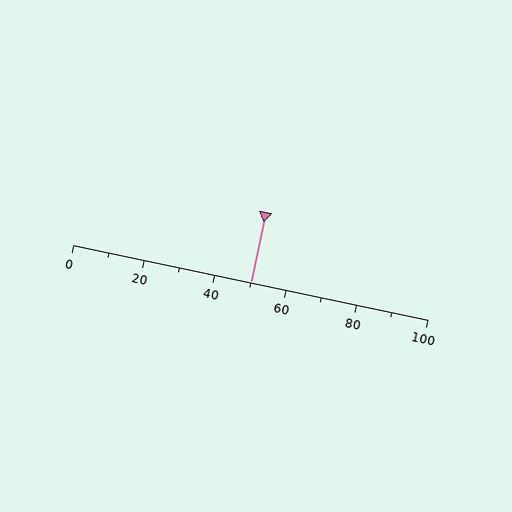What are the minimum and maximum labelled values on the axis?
The axis runs from 0 to 100.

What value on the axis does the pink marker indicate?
The marker indicates approximately 50.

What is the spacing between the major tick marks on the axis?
The major ticks are spaced 20 apart.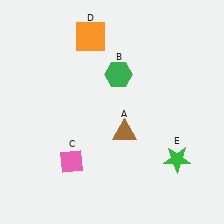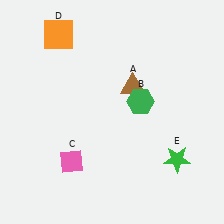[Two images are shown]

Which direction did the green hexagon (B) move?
The green hexagon (B) moved down.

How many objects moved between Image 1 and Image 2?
3 objects moved between the two images.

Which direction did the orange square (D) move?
The orange square (D) moved left.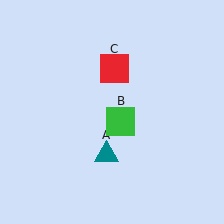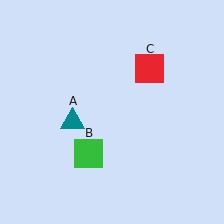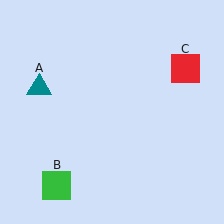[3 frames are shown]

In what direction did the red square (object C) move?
The red square (object C) moved right.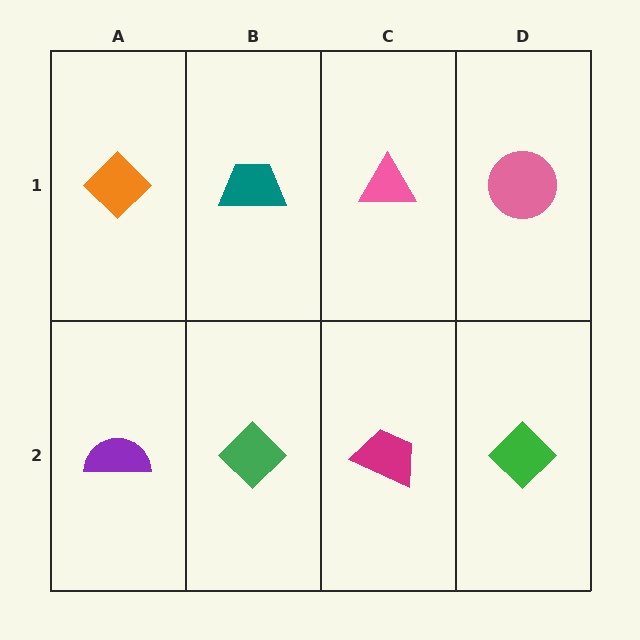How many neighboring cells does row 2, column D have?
2.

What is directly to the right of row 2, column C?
A green diamond.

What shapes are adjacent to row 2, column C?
A pink triangle (row 1, column C), a green diamond (row 2, column B), a green diamond (row 2, column D).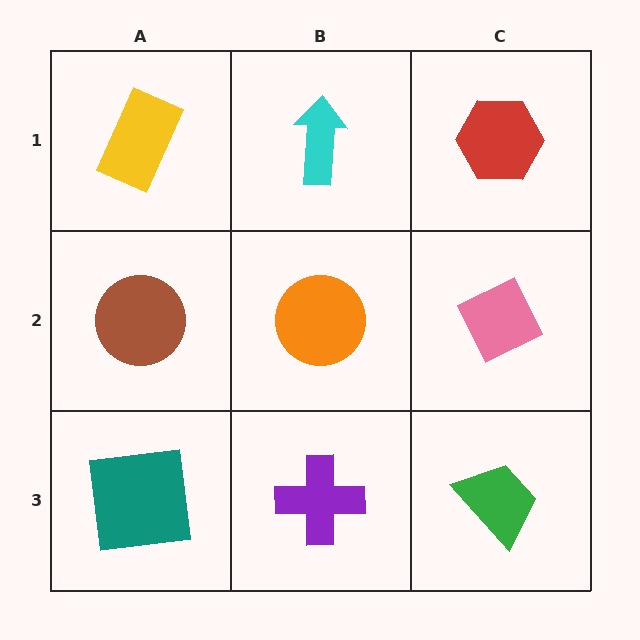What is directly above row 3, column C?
A pink diamond.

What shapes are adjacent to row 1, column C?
A pink diamond (row 2, column C), a cyan arrow (row 1, column B).